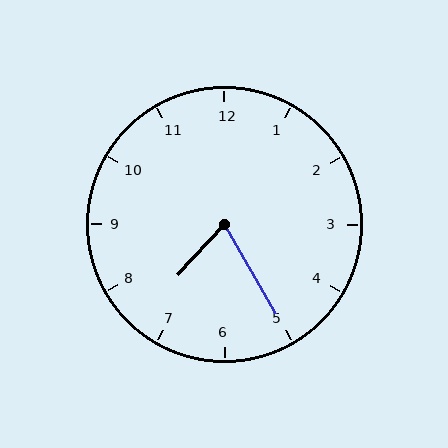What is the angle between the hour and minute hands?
Approximately 72 degrees.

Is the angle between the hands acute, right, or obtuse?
It is acute.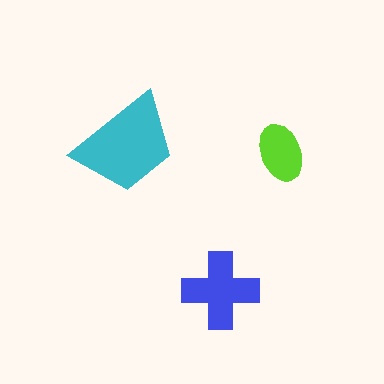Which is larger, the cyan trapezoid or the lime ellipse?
The cyan trapezoid.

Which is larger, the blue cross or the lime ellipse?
The blue cross.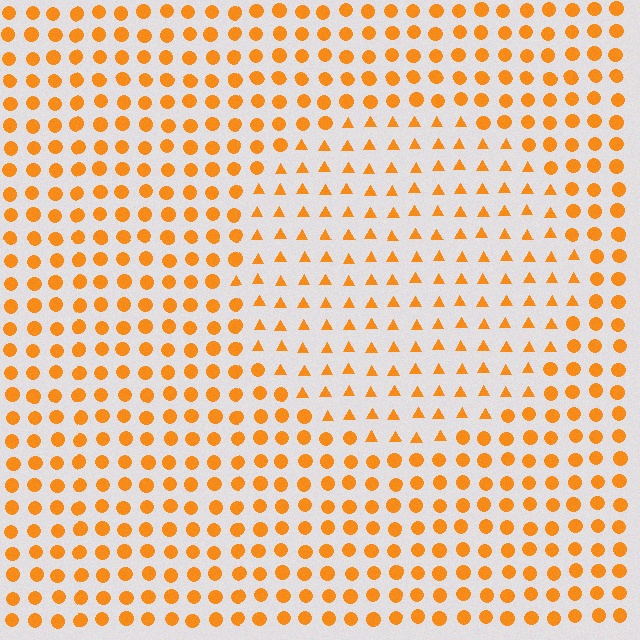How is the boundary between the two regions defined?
The boundary is defined by a change in element shape: triangles inside vs. circles outside. All elements share the same color and spacing.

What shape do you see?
I see a circle.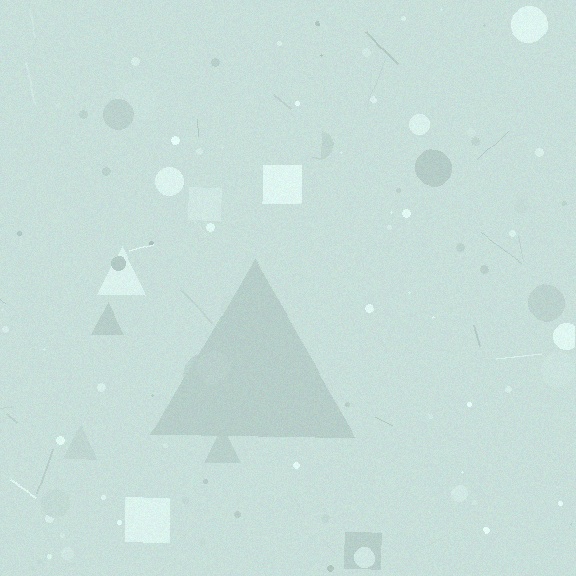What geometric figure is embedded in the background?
A triangle is embedded in the background.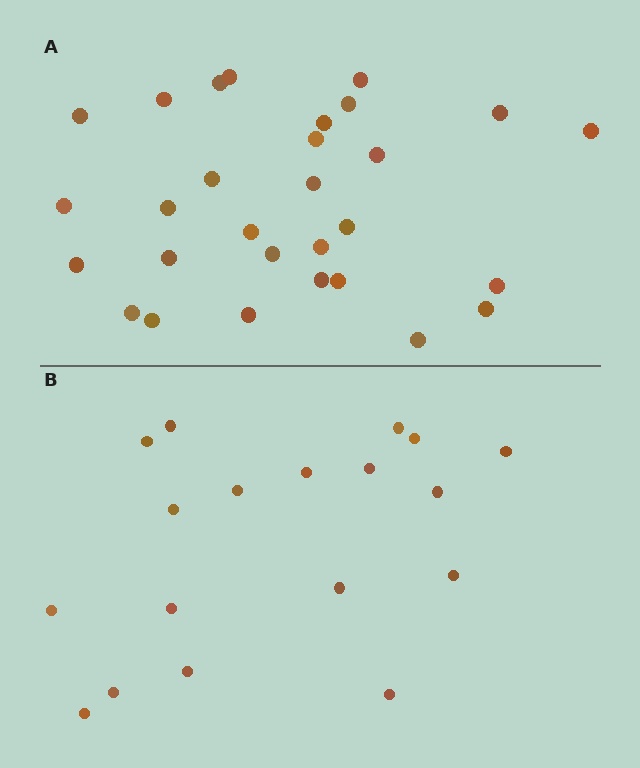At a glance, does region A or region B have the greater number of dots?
Region A (the top region) has more dots.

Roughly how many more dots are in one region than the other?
Region A has roughly 12 or so more dots than region B.